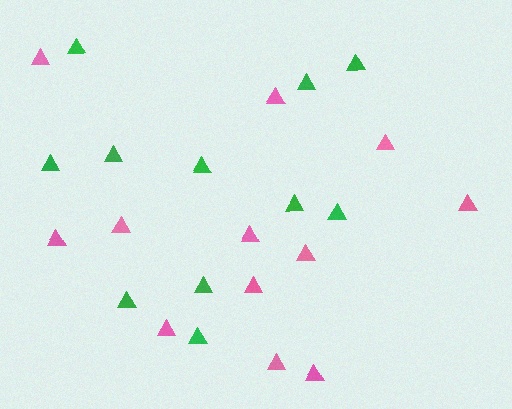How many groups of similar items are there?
There are 2 groups: one group of pink triangles (12) and one group of green triangles (11).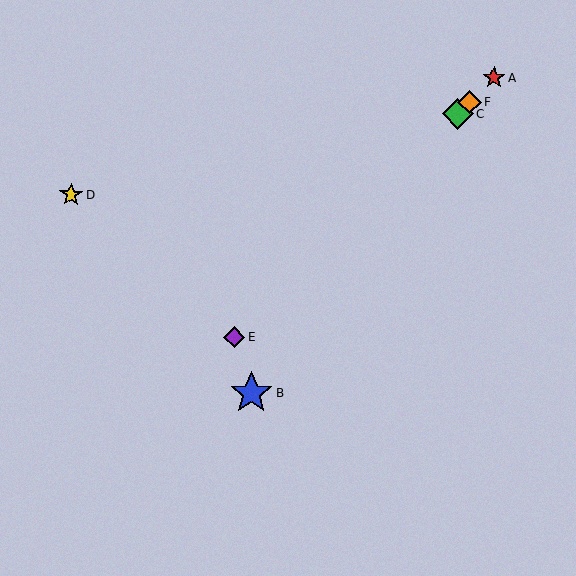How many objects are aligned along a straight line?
4 objects (A, C, E, F) are aligned along a straight line.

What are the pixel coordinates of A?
Object A is at (494, 78).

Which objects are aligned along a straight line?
Objects A, C, E, F are aligned along a straight line.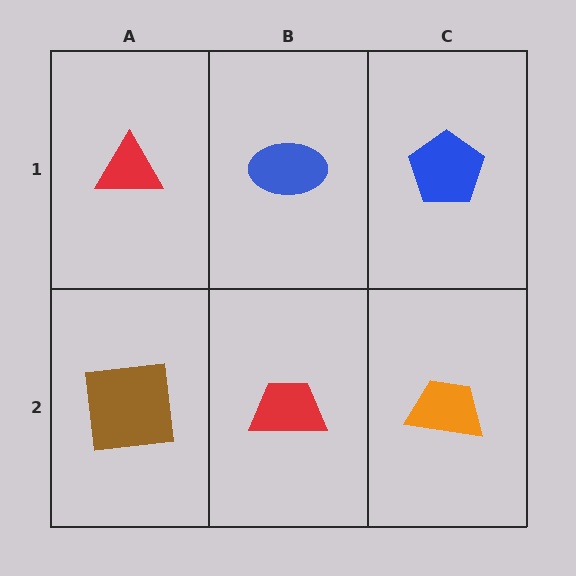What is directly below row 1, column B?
A red trapezoid.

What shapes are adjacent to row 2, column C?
A blue pentagon (row 1, column C), a red trapezoid (row 2, column B).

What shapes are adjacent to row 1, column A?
A brown square (row 2, column A), a blue ellipse (row 1, column B).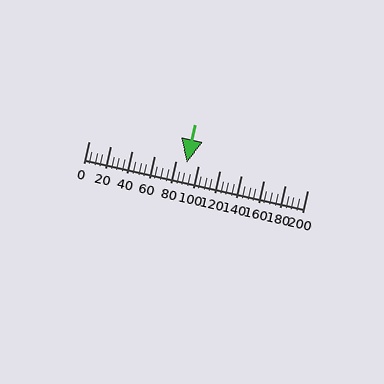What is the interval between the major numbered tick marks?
The major tick marks are spaced 20 units apart.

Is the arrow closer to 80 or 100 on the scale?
The arrow is closer to 100.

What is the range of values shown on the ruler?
The ruler shows values from 0 to 200.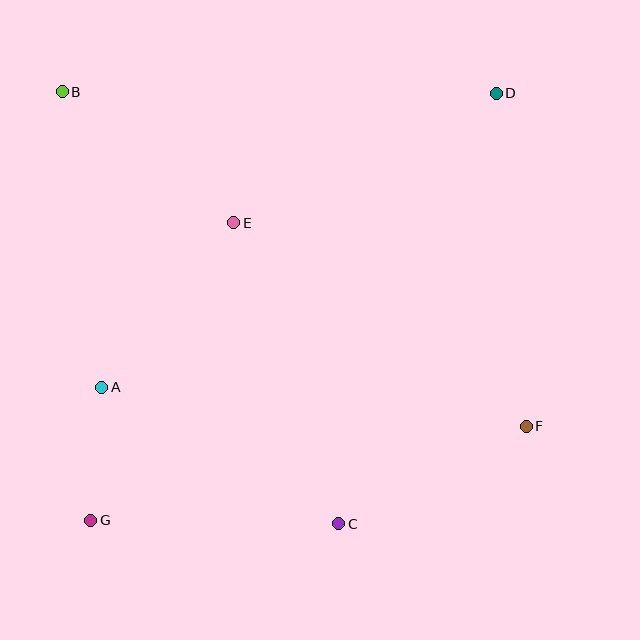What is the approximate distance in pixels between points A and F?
The distance between A and F is approximately 426 pixels.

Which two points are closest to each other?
Points A and G are closest to each other.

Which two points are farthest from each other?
Points D and G are farthest from each other.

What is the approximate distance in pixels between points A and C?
The distance between A and C is approximately 273 pixels.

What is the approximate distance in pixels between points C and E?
The distance between C and E is approximately 319 pixels.